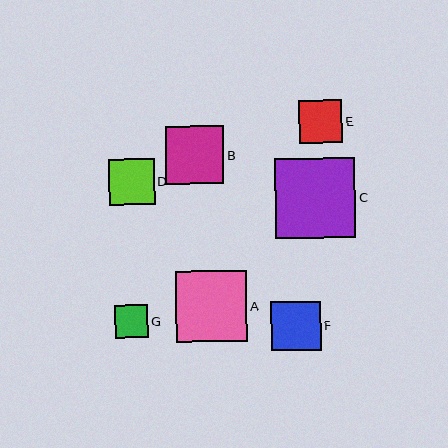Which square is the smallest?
Square G is the smallest with a size of approximately 33 pixels.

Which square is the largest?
Square C is the largest with a size of approximately 80 pixels.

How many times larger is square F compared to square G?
Square F is approximately 1.5 times the size of square G.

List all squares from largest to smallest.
From largest to smallest: C, A, B, F, D, E, G.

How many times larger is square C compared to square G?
Square C is approximately 2.4 times the size of square G.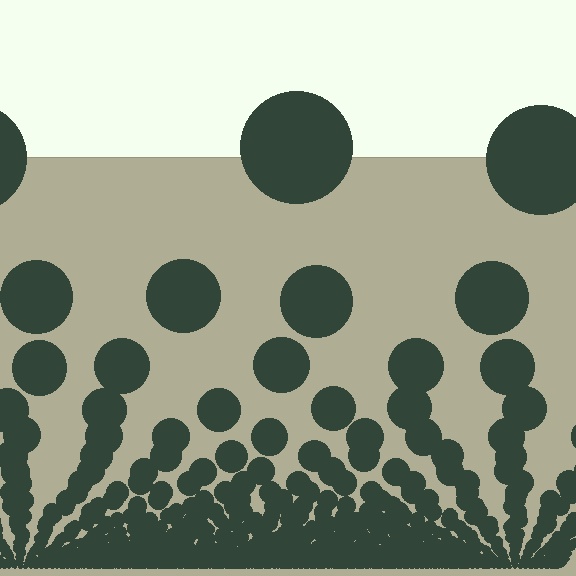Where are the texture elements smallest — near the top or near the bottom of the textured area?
Near the bottom.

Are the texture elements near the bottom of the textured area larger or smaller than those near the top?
Smaller. The gradient is inverted — elements near the bottom are smaller and denser.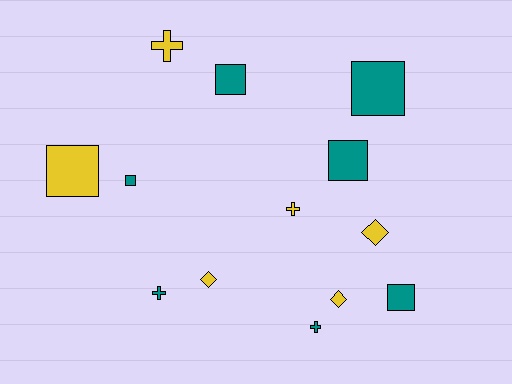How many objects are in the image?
There are 13 objects.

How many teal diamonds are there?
There are no teal diamonds.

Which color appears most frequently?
Teal, with 7 objects.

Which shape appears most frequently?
Square, with 6 objects.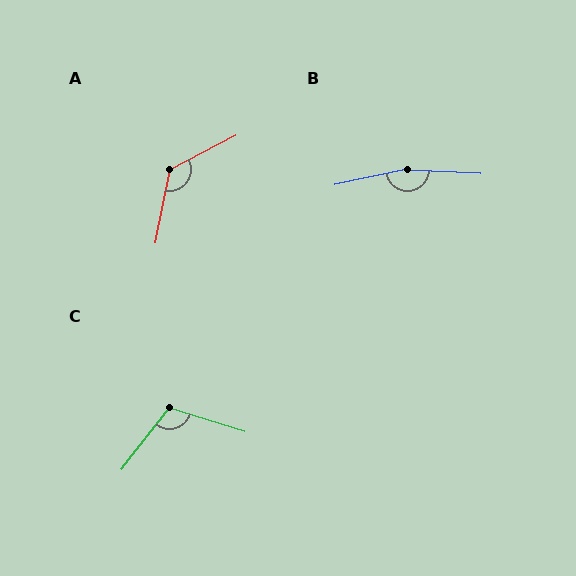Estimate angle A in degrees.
Approximately 129 degrees.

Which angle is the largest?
B, at approximately 165 degrees.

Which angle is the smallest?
C, at approximately 110 degrees.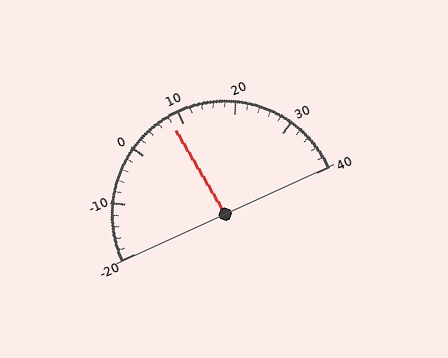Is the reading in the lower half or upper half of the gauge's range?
The reading is in the lower half of the range (-20 to 40).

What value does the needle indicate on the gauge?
The needle indicates approximately 8.